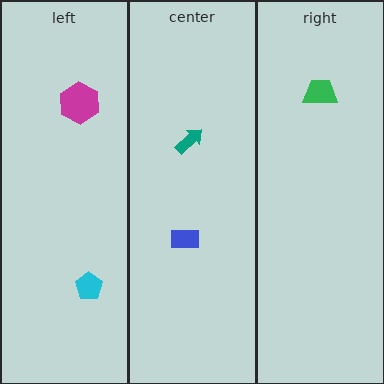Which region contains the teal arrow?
The center region.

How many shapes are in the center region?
2.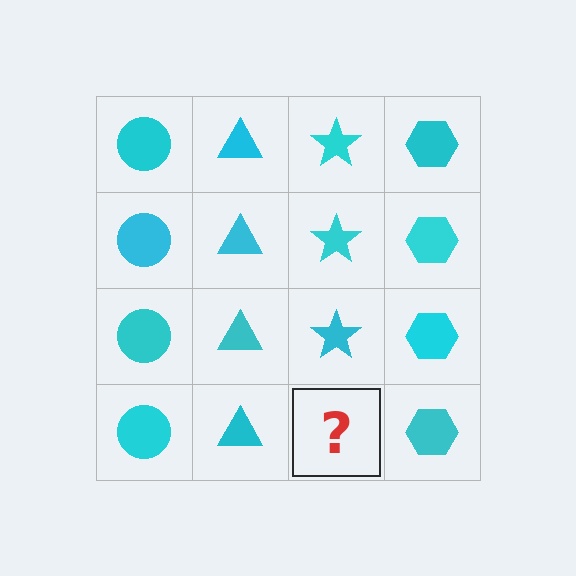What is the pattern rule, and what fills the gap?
The rule is that each column has a consistent shape. The gap should be filled with a cyan star.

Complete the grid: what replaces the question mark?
The question mark should be replaced with a cyan star.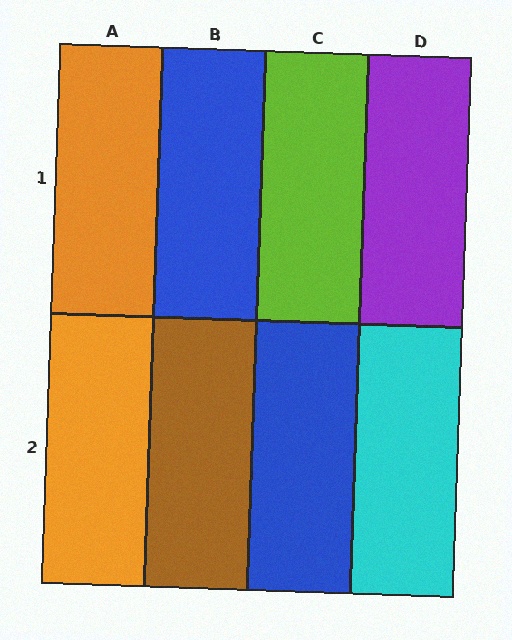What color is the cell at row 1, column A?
Orange.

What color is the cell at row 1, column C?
Lime.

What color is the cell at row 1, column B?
Blue.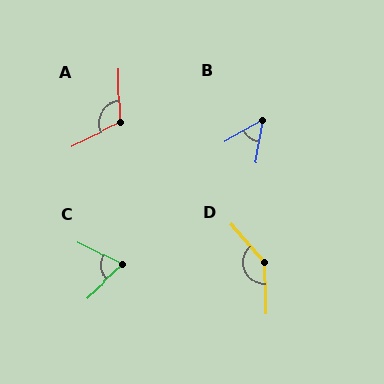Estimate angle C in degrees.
Approximately 70 degrees.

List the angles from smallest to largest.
B (51°), C (70°), A (115°), D (140°).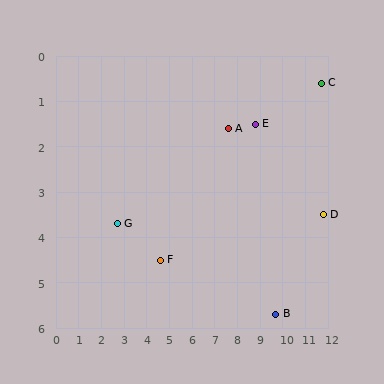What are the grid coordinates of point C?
Point C is at approximately (11.7, 0.6).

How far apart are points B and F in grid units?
Points B and F are about 5.2 grid units apart.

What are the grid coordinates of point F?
Point F is at approximately (4.6, 4.5).